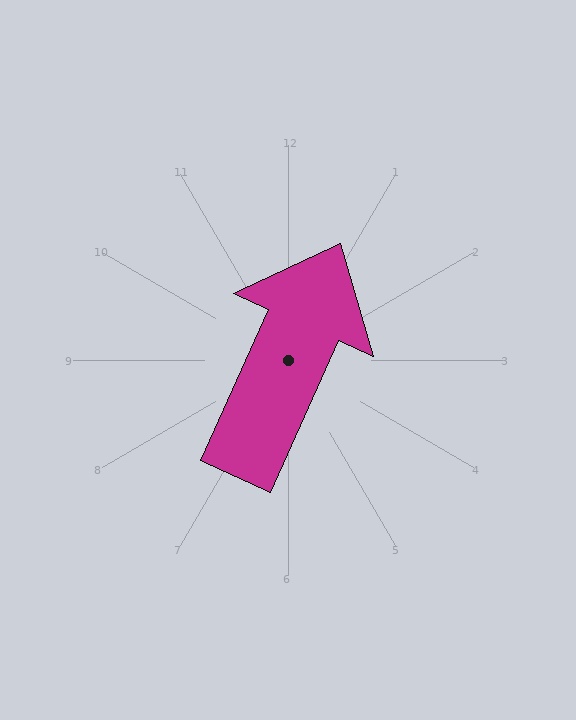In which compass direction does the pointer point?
Northeast.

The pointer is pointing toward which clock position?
Roughly 1 o'clock.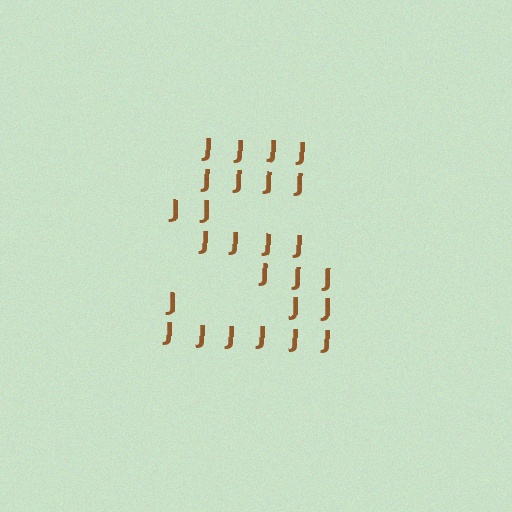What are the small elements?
The small elements are letter J's.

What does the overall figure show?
The overall figure shows the letter S.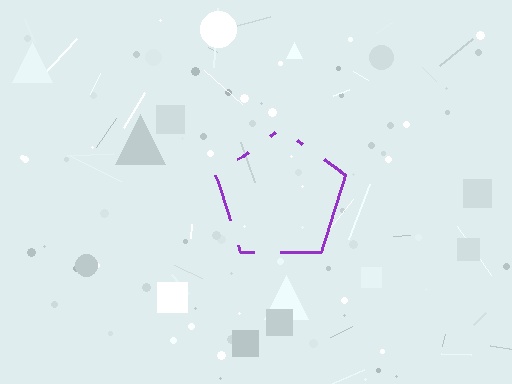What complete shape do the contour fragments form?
The contour fragments form a pentagon.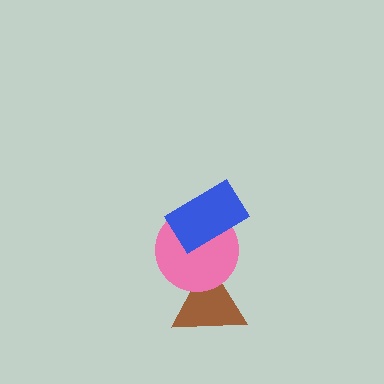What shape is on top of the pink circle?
The blue rectangle is on top of the pink circle.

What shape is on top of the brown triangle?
The pink circle is on top of the brown triangle.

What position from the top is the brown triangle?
The brown triangle is 3rd from the top.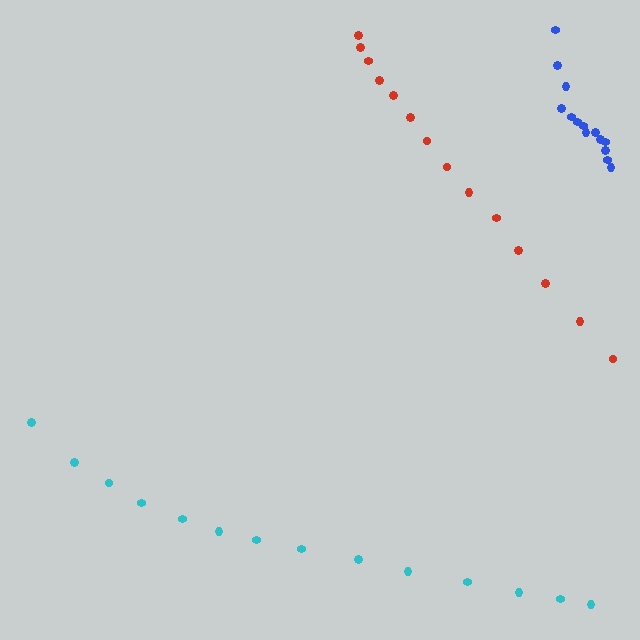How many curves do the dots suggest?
There are 3 distinct paths.